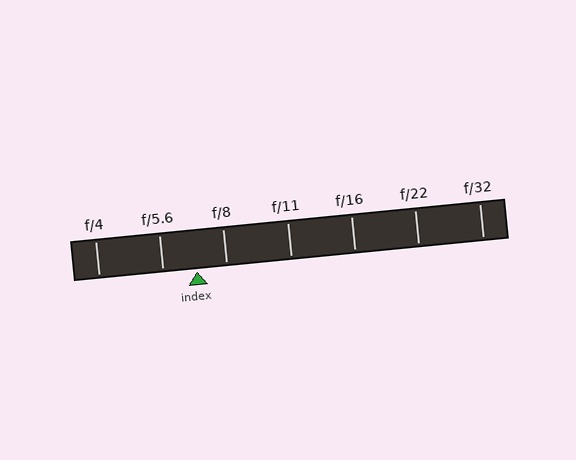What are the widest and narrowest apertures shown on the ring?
The widest aperture shown is f/4 and the narrowest is f/32.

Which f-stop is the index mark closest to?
The index mark is closest to f/8.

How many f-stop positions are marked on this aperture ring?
There are 7 f-stop positions marked.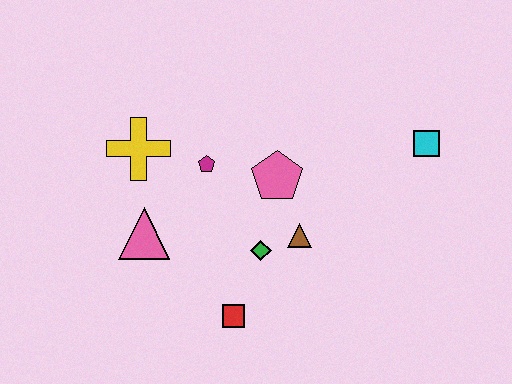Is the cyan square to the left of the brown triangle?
No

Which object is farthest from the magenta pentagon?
The cyan square is farthest from the magenta pentagon.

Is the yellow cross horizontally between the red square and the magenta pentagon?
No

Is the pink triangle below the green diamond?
No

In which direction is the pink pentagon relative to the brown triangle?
The pink pentagon is above the brown triangle.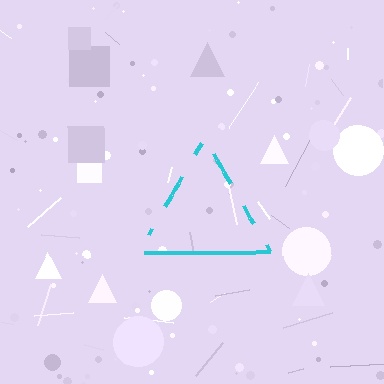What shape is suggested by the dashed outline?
The dashed outline suggests a triangle.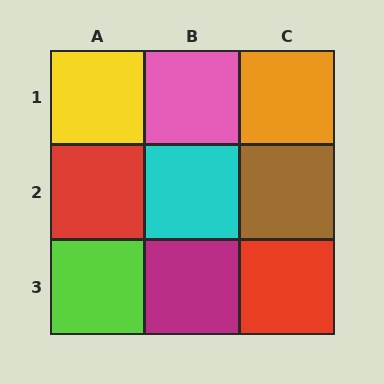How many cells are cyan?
1 cell is cyan.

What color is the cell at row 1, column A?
Yellow.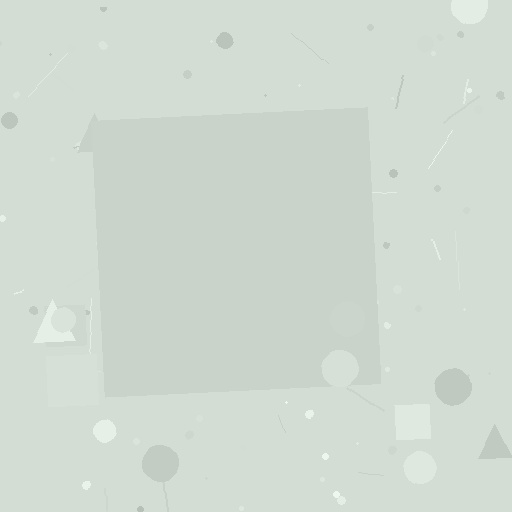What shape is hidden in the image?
A square is hidden in the image.